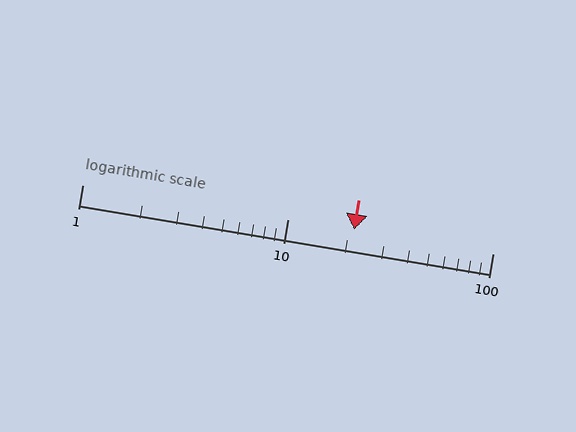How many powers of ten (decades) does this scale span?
The scale spans 2 decades, from 1 to 100.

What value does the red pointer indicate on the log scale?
The pointer indicates approximately 21.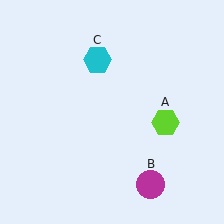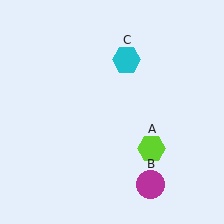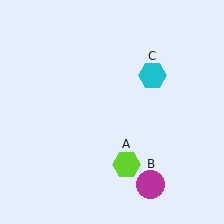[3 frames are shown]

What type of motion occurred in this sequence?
The lime hexagon (object A), cyan hexagon (object C) rotated clockwise around the center of the scene.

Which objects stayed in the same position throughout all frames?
Magenta circle (object B) remained stationary.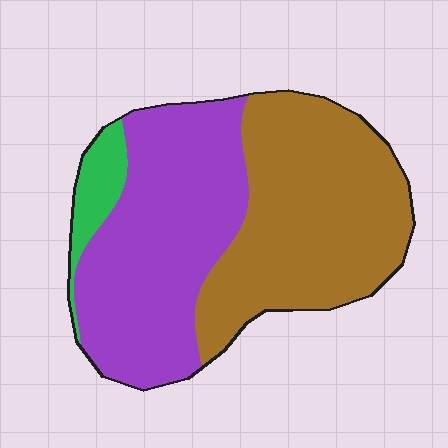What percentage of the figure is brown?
Brown takes up about one half (1/2) of the figure.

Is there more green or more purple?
Purple.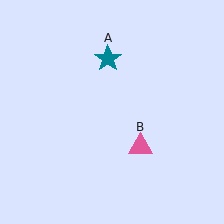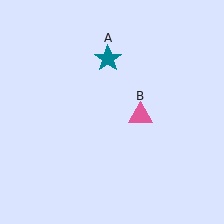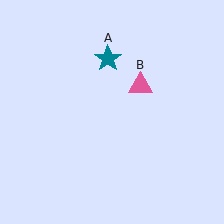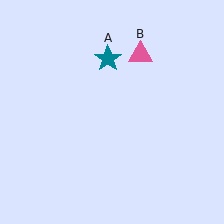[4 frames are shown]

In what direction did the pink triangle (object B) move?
The pink triangle (object B) moved up.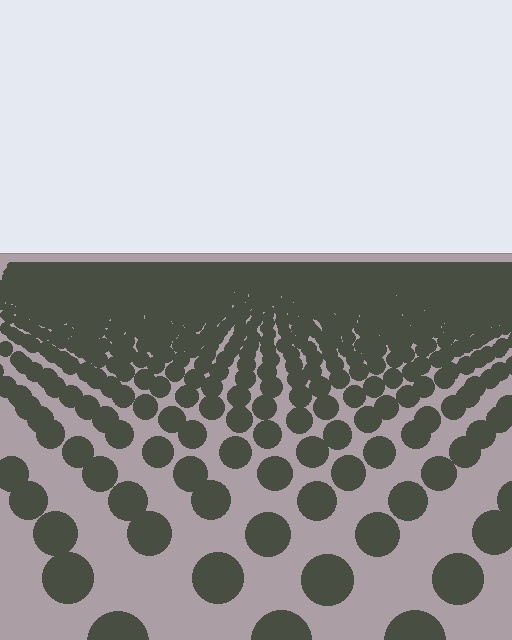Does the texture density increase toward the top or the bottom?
Density increases toward the top.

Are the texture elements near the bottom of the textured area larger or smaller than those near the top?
Larger. Near the bottom, elements are closer to the viewer and appear at a bigger on-screen size.